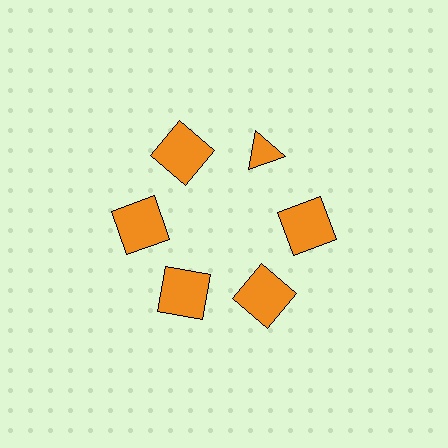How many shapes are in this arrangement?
There are 6 shapes arranged in a ring pattern.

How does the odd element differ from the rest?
It has a different shape: triangle instead of square.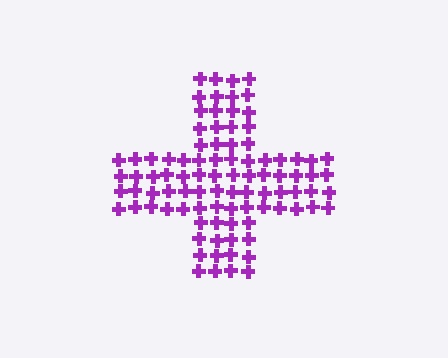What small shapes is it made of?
It is made of small crosses.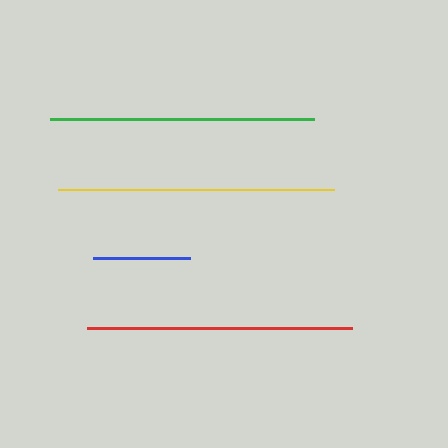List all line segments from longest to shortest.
From longest to shortest: yellow, red, green, blue.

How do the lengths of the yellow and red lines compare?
The yellow and red lines are approximately the same length.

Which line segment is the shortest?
The blue line is the shortest at approximately 97 pixels.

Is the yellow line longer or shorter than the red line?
The yellow line is longer than the red line.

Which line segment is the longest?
The yellow line is the longest at approximately 276 pixels.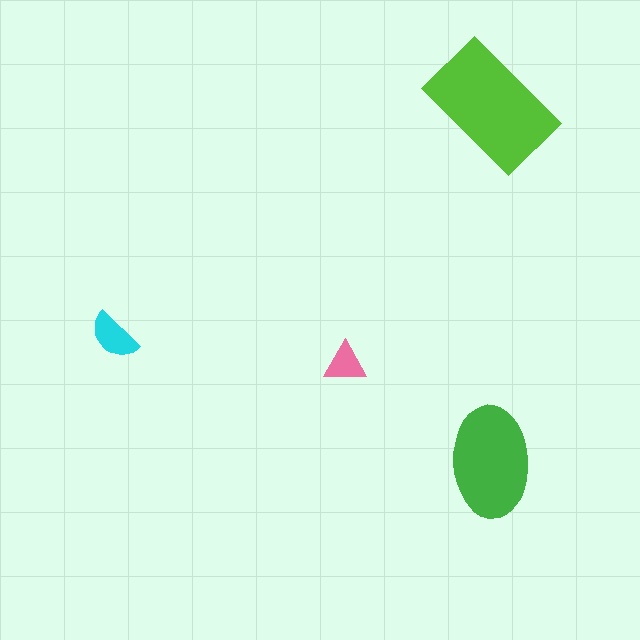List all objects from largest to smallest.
The lime rectangle, the green ellipse, the cyan semicircle, the pink triangle.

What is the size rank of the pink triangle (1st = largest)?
4th.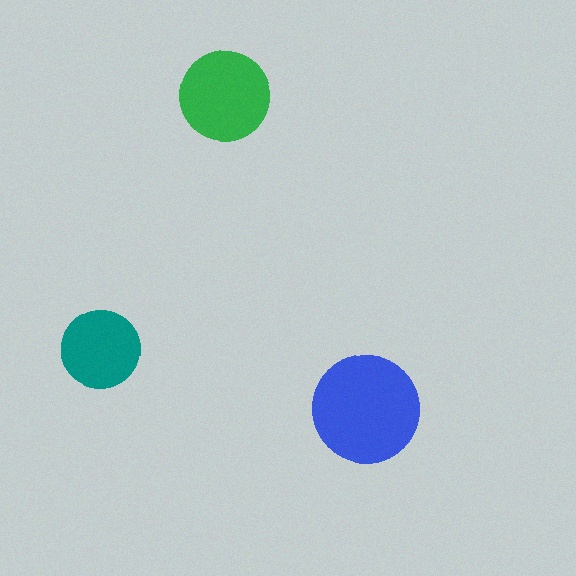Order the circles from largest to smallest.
the blue one, the green one, the teal one.